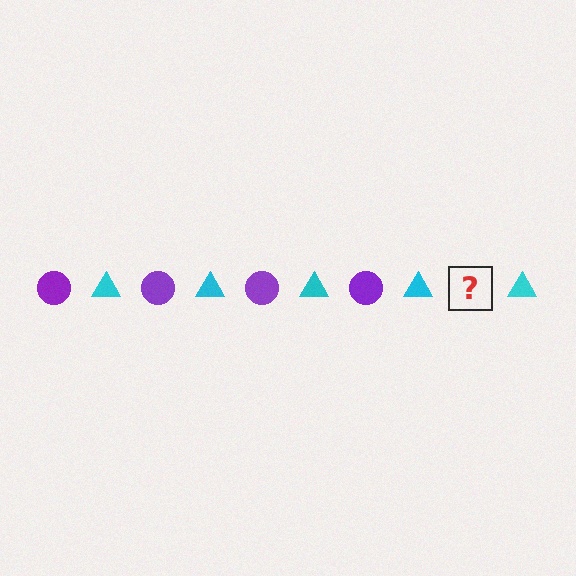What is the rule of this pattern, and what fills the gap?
The rule is that the pattern alternates between purple circle and cyan triangle. The gap should be filled with a purple circle.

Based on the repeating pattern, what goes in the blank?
The blank should be a purple circle.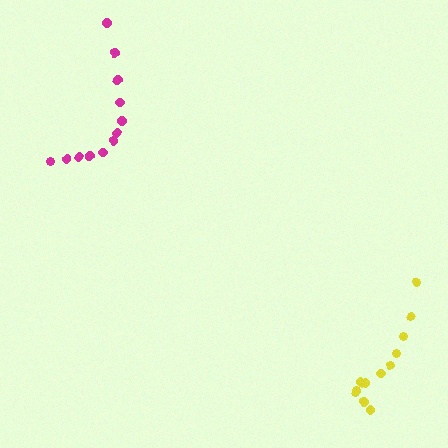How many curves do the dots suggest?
There are 2 distinct paths.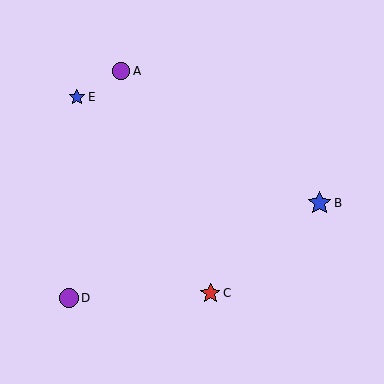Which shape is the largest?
The blue star (labeled B) is the largest.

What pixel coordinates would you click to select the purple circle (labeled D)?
Click at (69, 298) to select the purple circle D.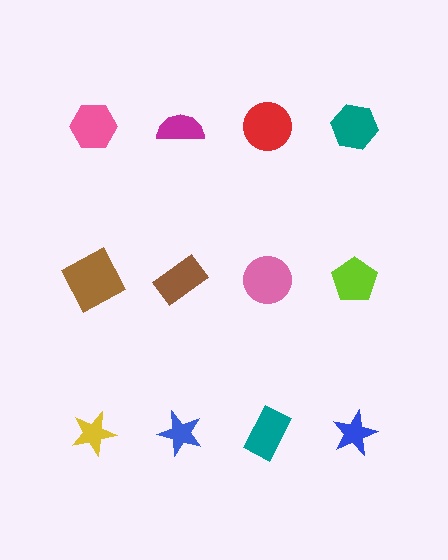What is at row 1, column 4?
A teal hexagon.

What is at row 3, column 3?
A teal rectangle.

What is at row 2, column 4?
A lime pentagon.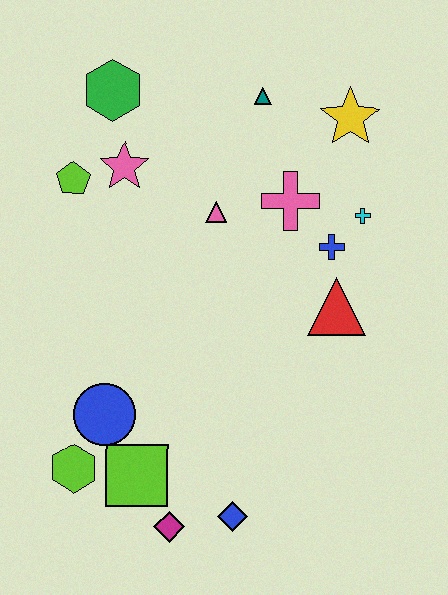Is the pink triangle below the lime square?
No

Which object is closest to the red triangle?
The blue cross is closest to the red triangle.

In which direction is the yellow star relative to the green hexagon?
The yellow star is to the right of the green hexagon.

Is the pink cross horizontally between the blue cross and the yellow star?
No